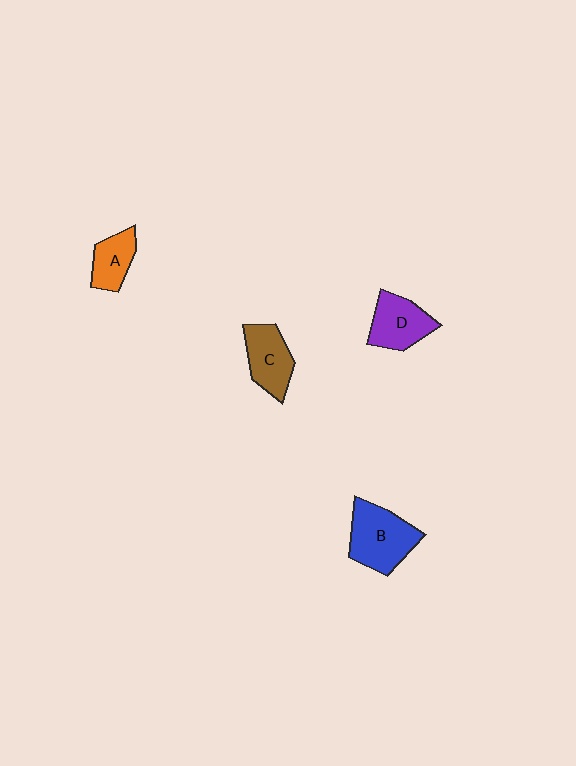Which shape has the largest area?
Shape B (blue).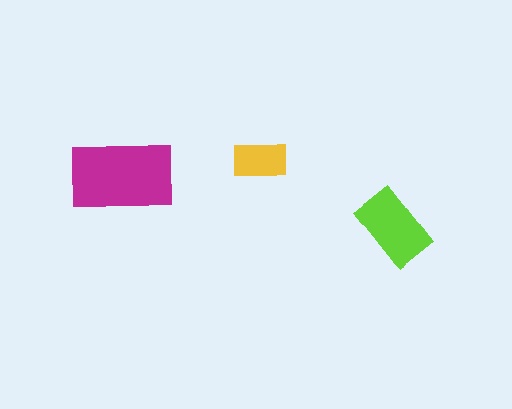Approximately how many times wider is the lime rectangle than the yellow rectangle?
About 1.5 times wider.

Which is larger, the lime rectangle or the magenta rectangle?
The magenta one.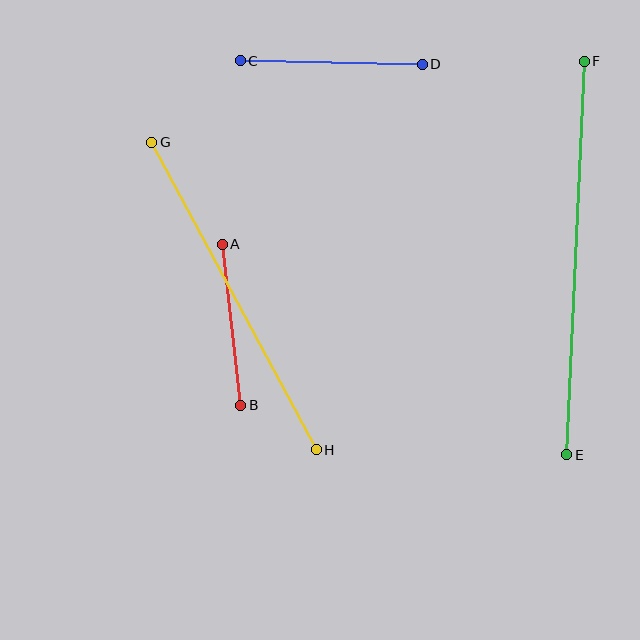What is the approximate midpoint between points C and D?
The midpoint is at approximately (331, 62) pixels.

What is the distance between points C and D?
The distance is approximately 182 pixels.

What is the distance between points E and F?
The distance is approximately 394 pixels.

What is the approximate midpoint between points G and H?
The midpoint is at approximately (234, 296) pixels.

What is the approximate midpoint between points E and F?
The midpoint is at approximately (575, 258) pixels.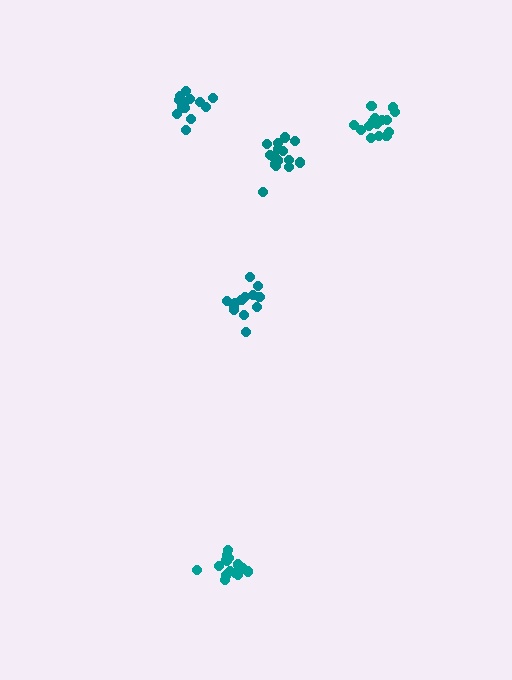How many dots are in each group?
Group 1: 16 dots, Group 2: 17 dots, Group 3: 13 dots, Group 4: 17 dots, Group 5: 13 dots (76 total).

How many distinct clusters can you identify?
There are 5 distinct clusters.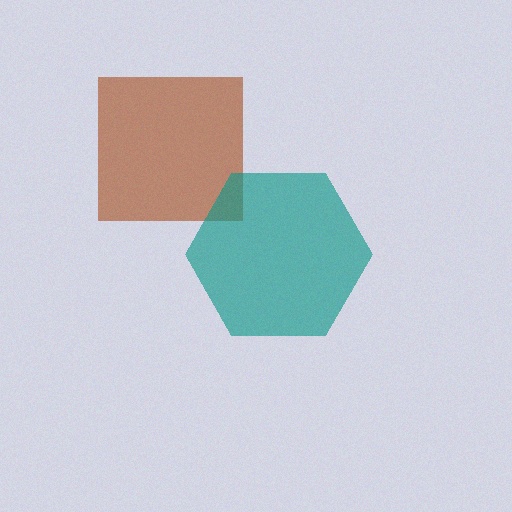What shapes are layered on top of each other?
The layered shapes are: a brown square, a teal hexagon.